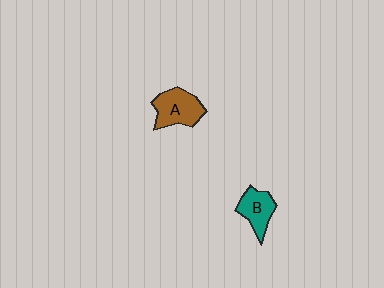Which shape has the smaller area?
Shape B (teal).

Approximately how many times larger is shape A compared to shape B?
Approximately 1.3 times.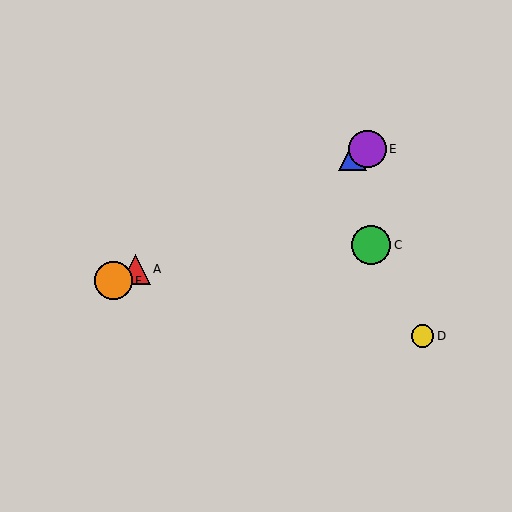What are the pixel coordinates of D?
Object D is at (422, 336).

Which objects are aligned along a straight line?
Objects A, B, E, F are aligned along a straight line.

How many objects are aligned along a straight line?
4 objects (A, B, E, F) are aligned along a straight line.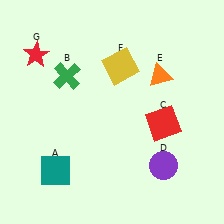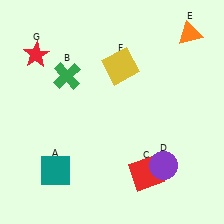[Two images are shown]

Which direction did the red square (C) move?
The red square (C) moved down.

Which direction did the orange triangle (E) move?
The orange triangle (E) moved up.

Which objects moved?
The objects that moved are: the red square (C), the orange triangle (E).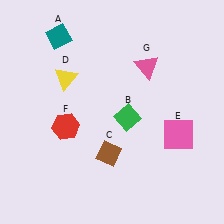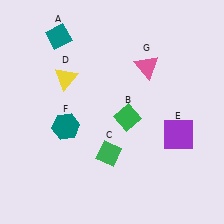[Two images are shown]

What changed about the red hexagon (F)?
In Image 1, F is red. In Image 2, it changed to teal.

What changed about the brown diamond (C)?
In Image 1, C is brown. In Image 2, it changed to green.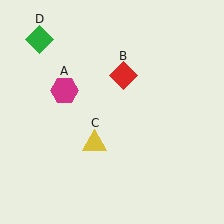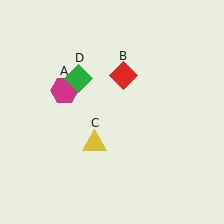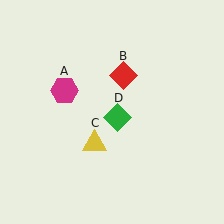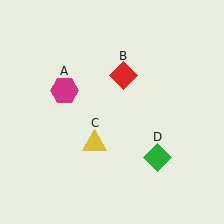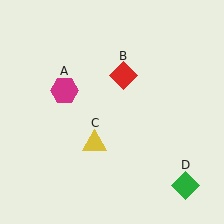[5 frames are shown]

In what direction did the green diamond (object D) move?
The green diamond (object D) moved down and to the right.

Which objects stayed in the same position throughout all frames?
Magenta hexagon (object A) and red diamond (object B) and yellow triangle (object C) remained stationary.